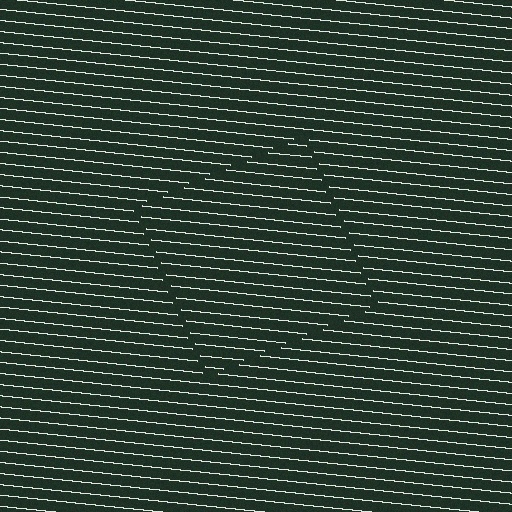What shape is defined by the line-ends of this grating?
An illusory square. The interior of the shape contains the same grating, shifted by half a period — the contour is defined by the phase discontinuity where line-ends from the inner and outer gratings abut.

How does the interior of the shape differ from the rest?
The interior of the shape contains the same grating, shifted by half a period — the contour is defined by the phase discontinuity where line-ends from the inner and outer gratings abut.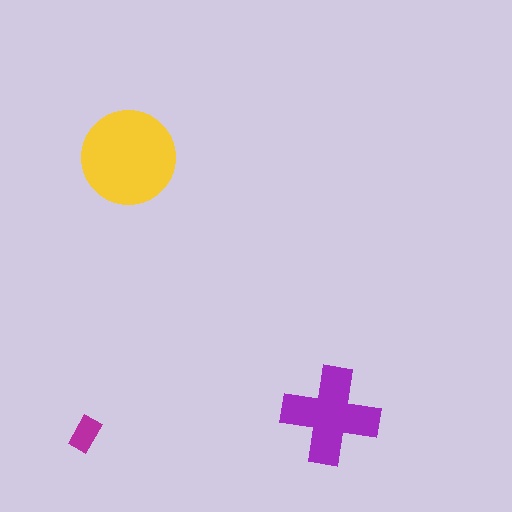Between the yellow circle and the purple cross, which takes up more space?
The yellow circle.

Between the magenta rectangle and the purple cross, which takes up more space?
The purple cross.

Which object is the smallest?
The magenta rectangle.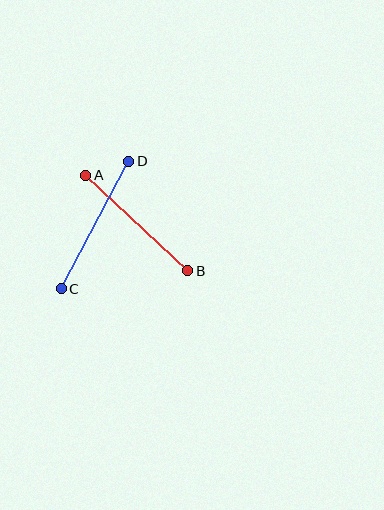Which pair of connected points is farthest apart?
Points C and D are farthest apart.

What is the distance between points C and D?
The distance is approximately 145 pixels.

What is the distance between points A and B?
The distance is approximately 140 pixels.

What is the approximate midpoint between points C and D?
The midpoint is at approximately (95, 225) pixels.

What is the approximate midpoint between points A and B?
The midpoint is at approximately (137, 223) pixels.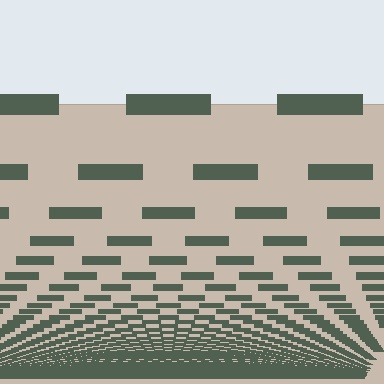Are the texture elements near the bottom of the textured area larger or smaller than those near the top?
Smaller. The gradient is inverted — elements near the bottom are smaller and denser.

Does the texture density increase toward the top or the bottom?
Density increases toward the bottom.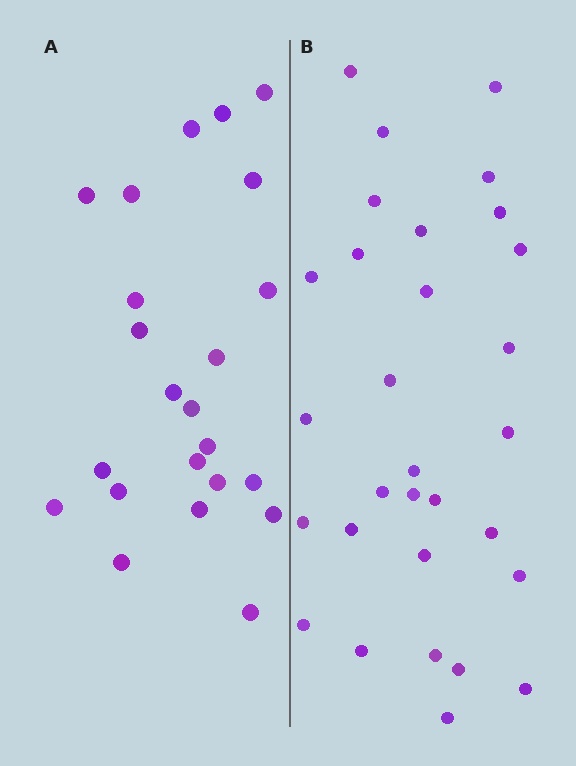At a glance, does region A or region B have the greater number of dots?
Region B (the right region) has more dots.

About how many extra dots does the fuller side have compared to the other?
Region B has roughly 8 or so more dots than region A.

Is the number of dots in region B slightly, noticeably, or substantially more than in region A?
Region B has noticeably more, but not dramatically so. The ratio is roughly 1.3 to 1.